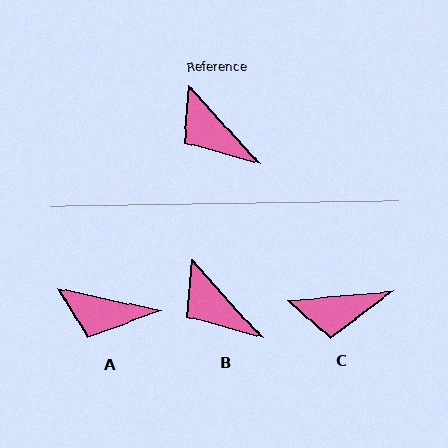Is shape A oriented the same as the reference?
No, it is off by about 36 degrees.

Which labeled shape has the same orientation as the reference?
B.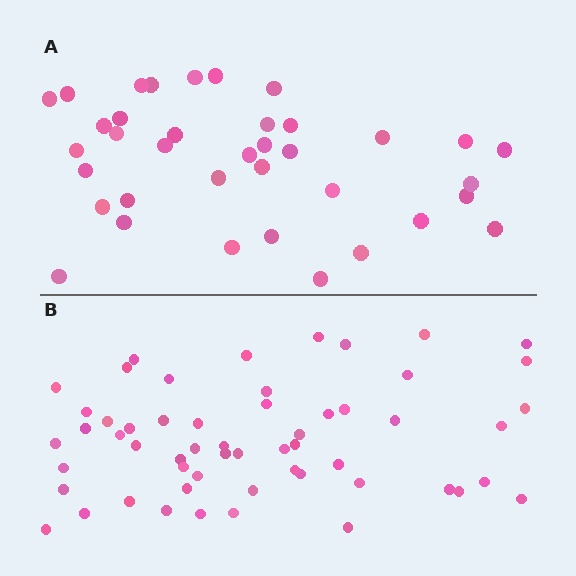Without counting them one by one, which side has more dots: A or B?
Region B (the bottom region) has more dots.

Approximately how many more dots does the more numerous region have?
Region B has approximately 20 more dots than region A.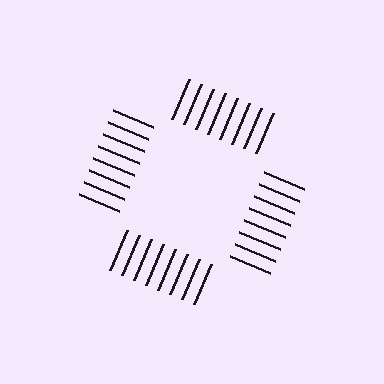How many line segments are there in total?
32 — 8 along each of the 4 edges.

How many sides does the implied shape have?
4 sides — the line-ends trace a square.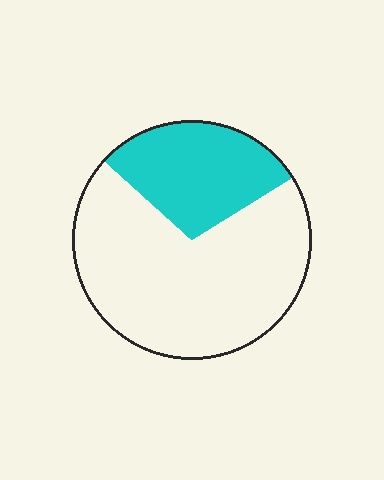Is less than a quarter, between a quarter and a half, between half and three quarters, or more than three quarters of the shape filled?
Between a quarter and a half.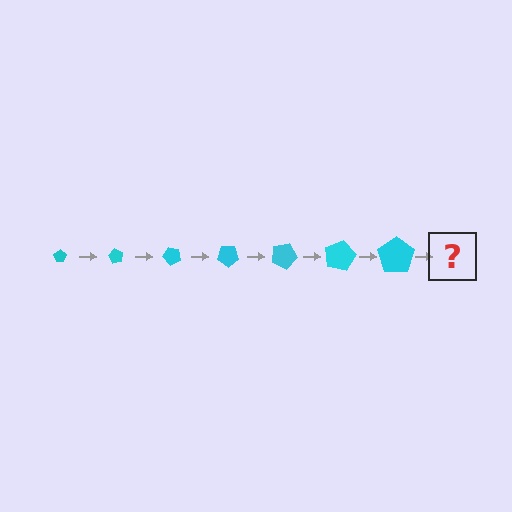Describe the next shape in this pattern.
It should be a pentagon, larger than the previous one and rotated 420 degrees from the start.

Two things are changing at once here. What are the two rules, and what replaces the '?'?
The two rules are that the pentagon grows larger each step and it rotates 60 degrees each step. The '?' should be a pentagon, larger than the previous one and rotated 420 degrees from the start.